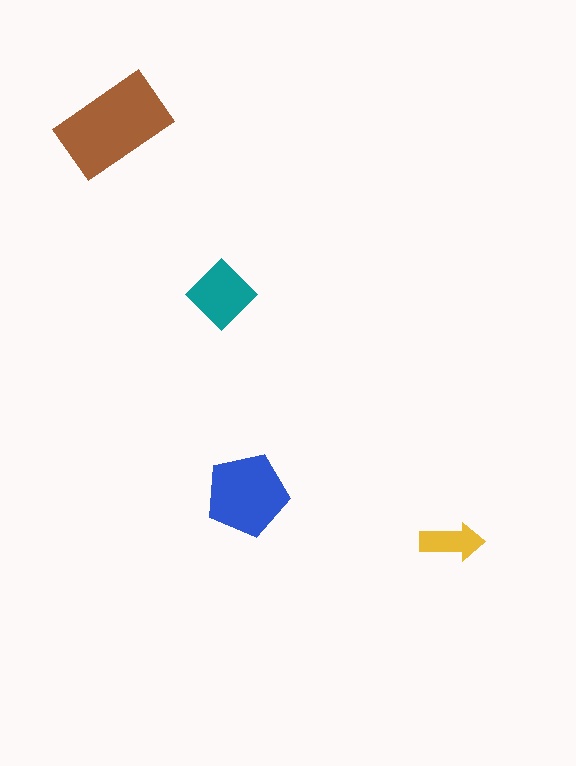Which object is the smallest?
The yellow arrow.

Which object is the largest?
The brown rectangle.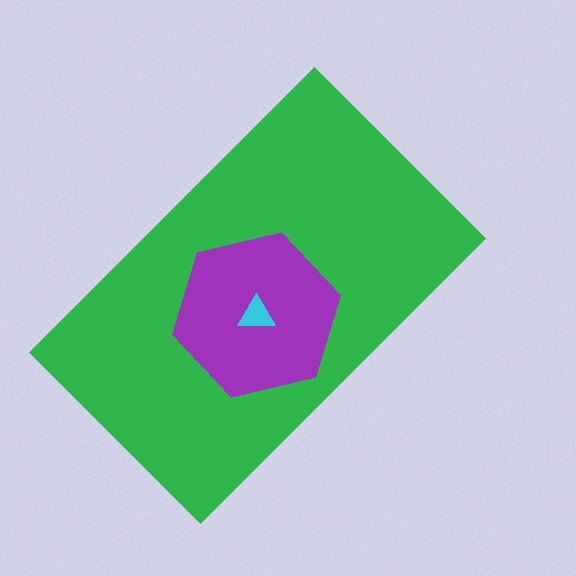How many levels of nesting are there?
3.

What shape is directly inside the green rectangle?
The purple hexagon.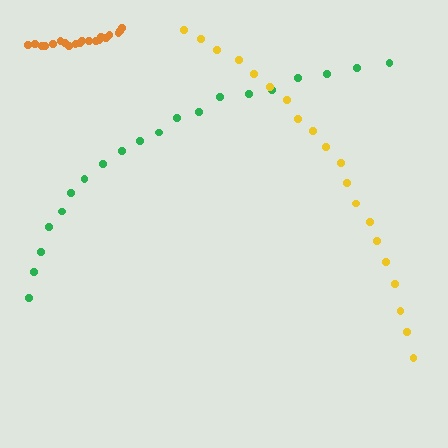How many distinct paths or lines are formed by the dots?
There are 3 distinct paths.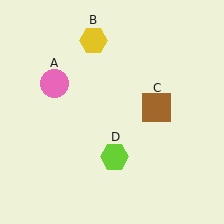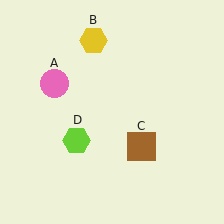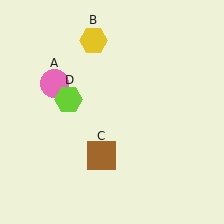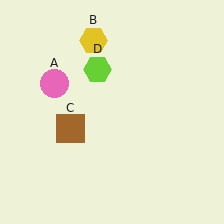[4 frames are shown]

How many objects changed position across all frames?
2 objects changed position: brown square (object C), lime hexagon (object D).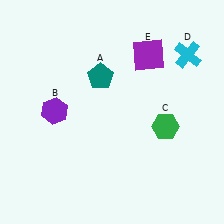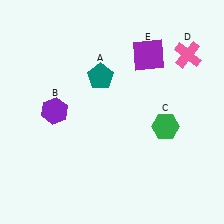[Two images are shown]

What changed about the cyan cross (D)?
In Image 1, D is cyan. In Image 2, it changed to pink.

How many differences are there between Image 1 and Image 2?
There is 1 difference between the two images.